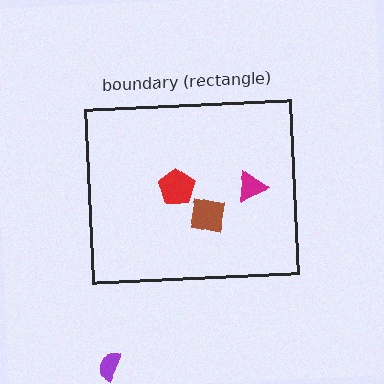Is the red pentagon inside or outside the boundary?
Inside.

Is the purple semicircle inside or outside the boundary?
Outside.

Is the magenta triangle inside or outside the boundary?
Inside.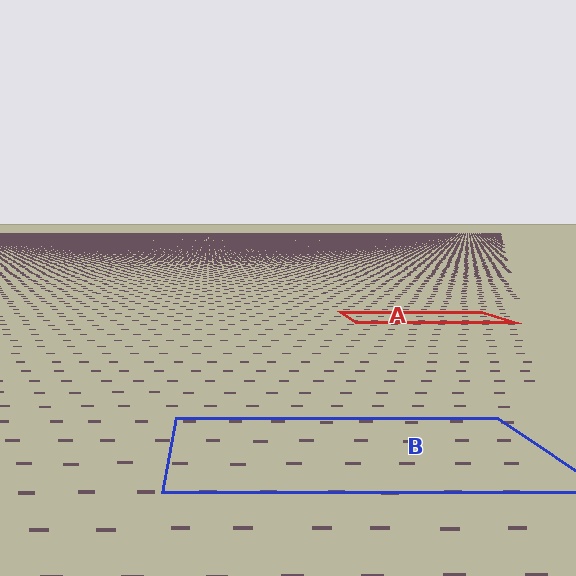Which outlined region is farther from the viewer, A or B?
Region A is farther from the viewer — the texture elements inside it appear smaller and more densely packed.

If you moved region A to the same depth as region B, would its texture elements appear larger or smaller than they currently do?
They would appear larger. At a closer depth, the same texture elements are projected at a bigger on-screen size.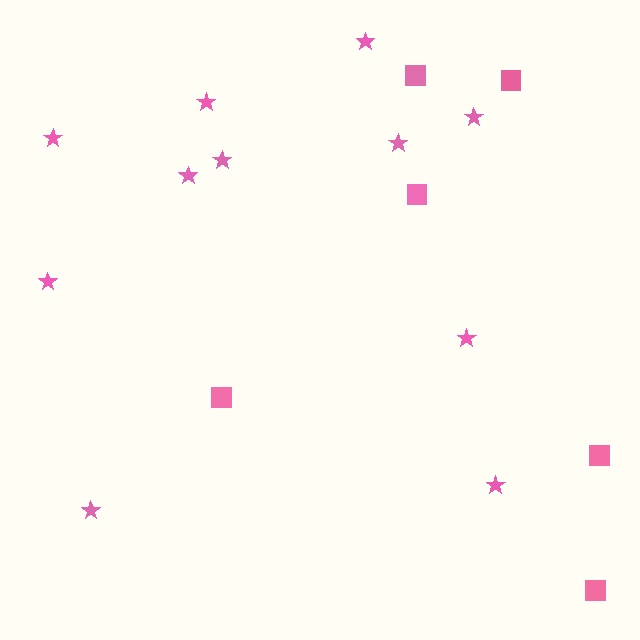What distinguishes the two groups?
There are 2 groups: one group of stars (11) and one group of squares (6).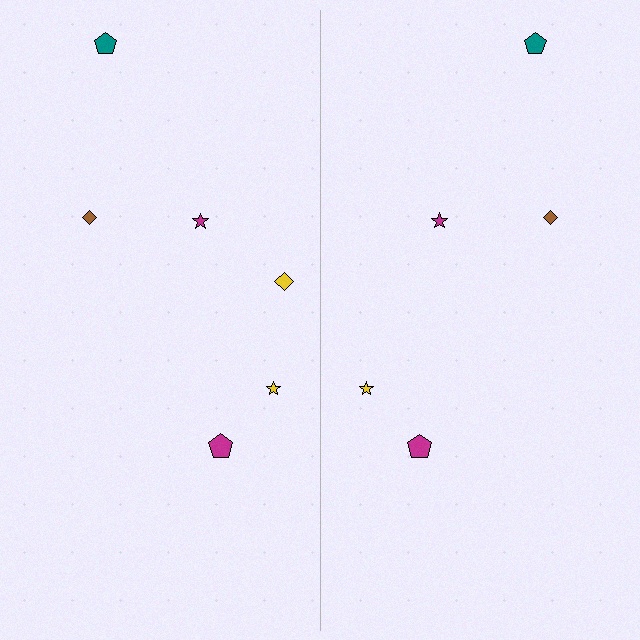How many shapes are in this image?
There are 11 shapes in this image.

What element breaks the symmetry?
A yellow diamond is missing from the right side.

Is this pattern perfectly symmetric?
No, the pattern is not perfectly symmetric. A yellow diamond is missing from the right side.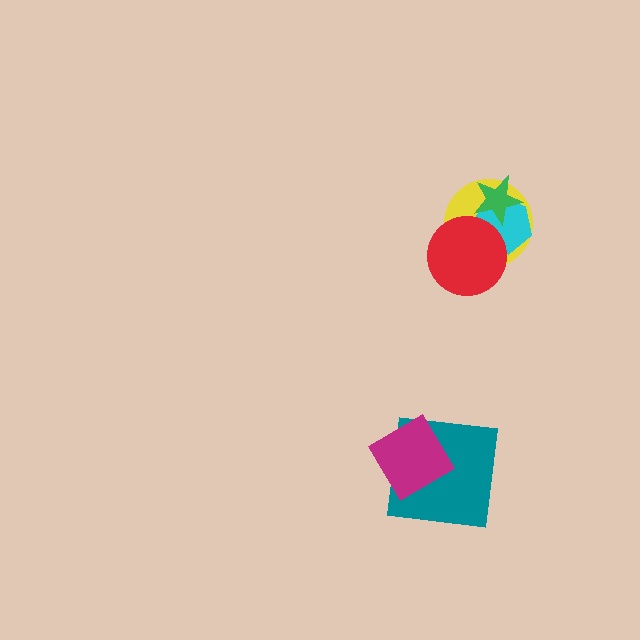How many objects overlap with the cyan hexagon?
3 objects overlap with the cyan hexagon.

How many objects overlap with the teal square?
1 object overlaps with the teal square.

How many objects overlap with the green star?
2 objects overlap with the green star.